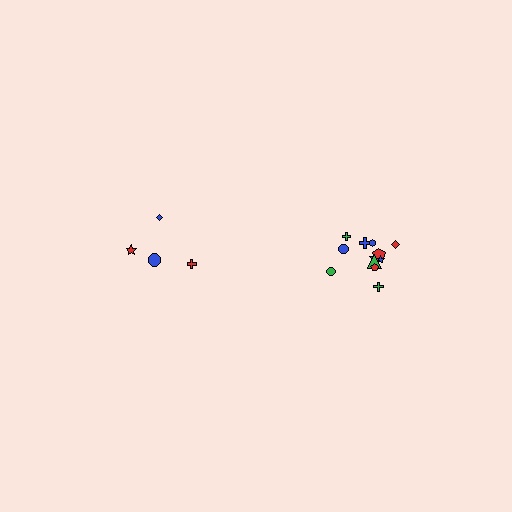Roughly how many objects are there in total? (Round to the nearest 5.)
Roughly 15 objects in total.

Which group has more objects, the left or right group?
The right group.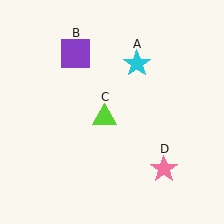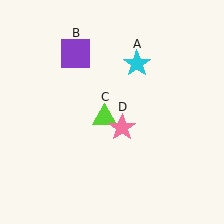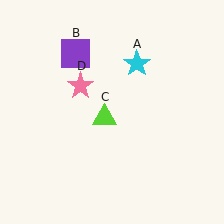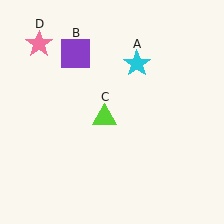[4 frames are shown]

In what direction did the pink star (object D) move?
The pink star (object D) moved up and to the left.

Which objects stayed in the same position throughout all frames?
Cyan star (object A) and purple square (object B) and lime triangle (object C) remained stationary.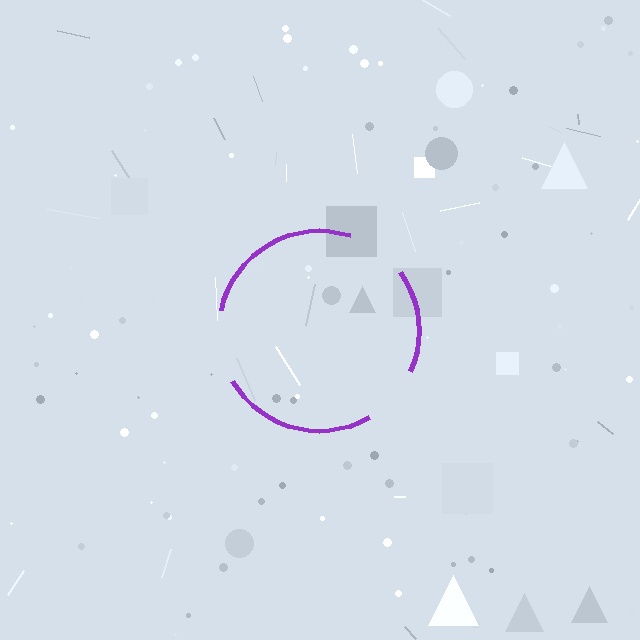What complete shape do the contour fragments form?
The contour fragments form a circle.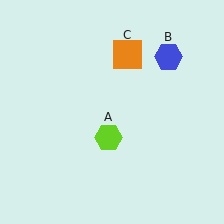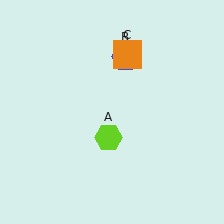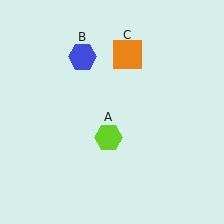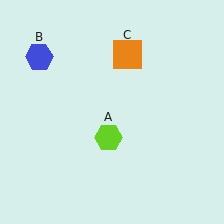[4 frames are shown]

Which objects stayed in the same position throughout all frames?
Lime hexagon (object A) and orange square (object C) remained stationary.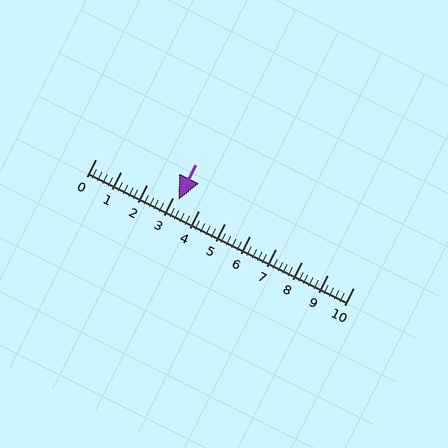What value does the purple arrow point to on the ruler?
The purple arrow points to approximately 3.2.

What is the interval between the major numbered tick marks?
The major tick marks are spaced 1 units apart.